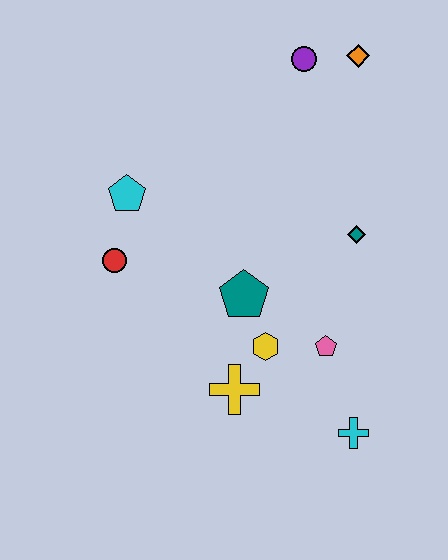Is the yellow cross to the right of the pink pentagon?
No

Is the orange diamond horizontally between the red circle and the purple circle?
No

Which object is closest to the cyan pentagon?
The red circle is closest to the cyan pentagon.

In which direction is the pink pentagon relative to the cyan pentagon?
The pink pentagon is to the right of the cyan pentagon.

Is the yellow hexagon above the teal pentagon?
No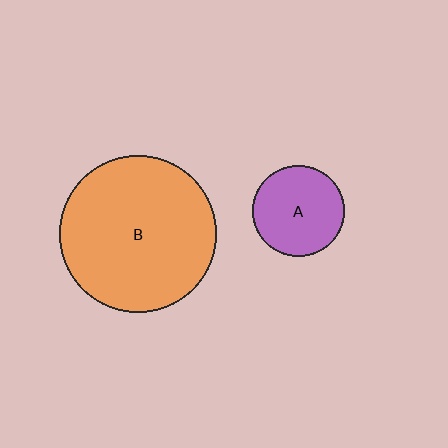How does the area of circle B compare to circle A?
Approximately 2.9 times.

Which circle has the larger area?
Circle B (orange).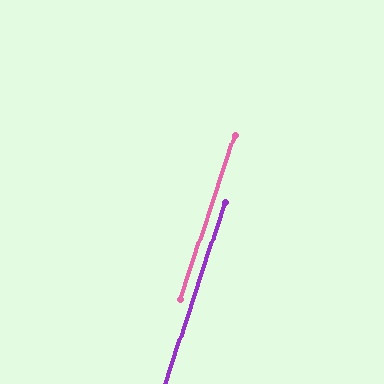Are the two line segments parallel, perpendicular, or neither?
Parallel — their directions differ by only 0.1°.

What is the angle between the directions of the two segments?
Approximately 0 degrees.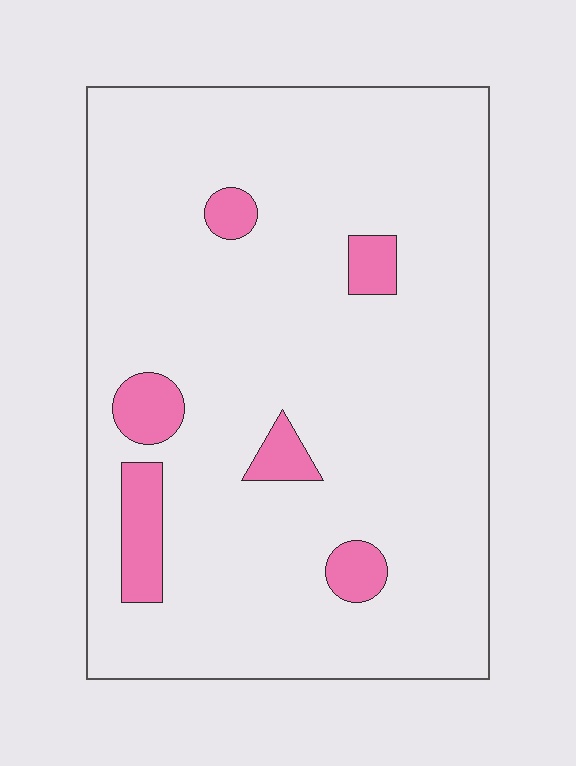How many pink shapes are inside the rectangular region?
6.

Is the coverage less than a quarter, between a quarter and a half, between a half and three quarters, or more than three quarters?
Less than a quarter.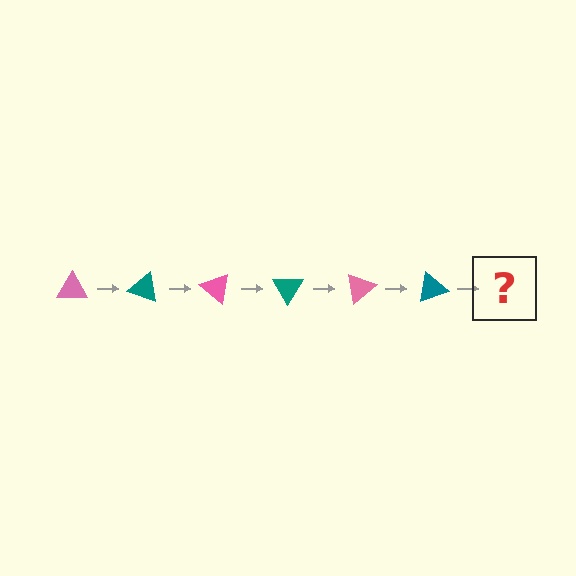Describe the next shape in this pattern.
It should be a pink triangle, rotated 120 degrees from the start.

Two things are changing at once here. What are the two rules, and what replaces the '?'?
The two rules are that it rotates 20 degrees each step and the color cycles through pink and teal. The '?' should be a pink triangle, rotated 120 degrees from the start.